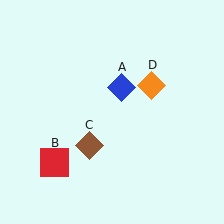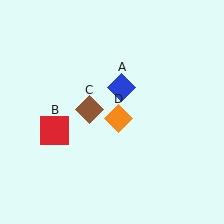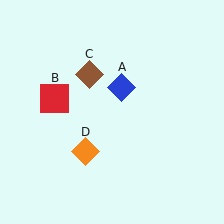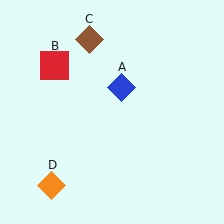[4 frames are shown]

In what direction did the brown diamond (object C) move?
The brown diamond (object C) moved up.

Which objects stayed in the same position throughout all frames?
Blue diamond (object A) remained stationary.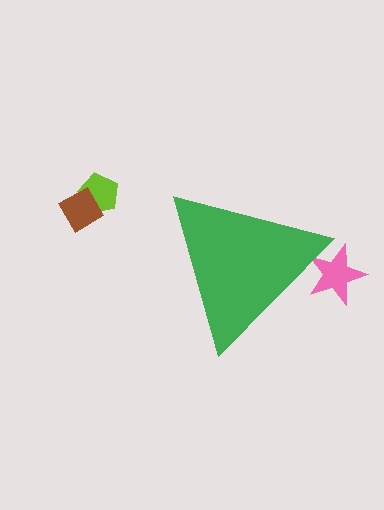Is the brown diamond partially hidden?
No, the brown diamond is fully visible.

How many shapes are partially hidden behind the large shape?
1 shape is partially hidden.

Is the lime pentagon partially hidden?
No, the lime pentagon is fully visible.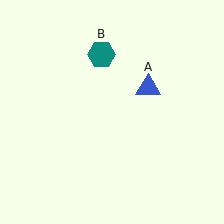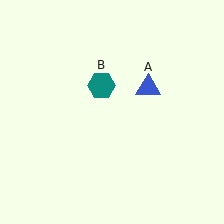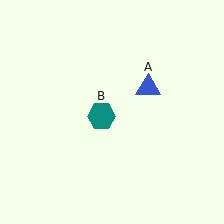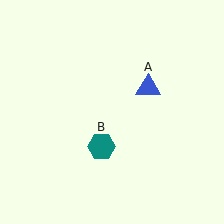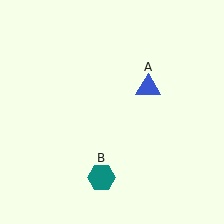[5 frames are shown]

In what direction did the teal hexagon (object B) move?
The teal hexagon (object B) moved down.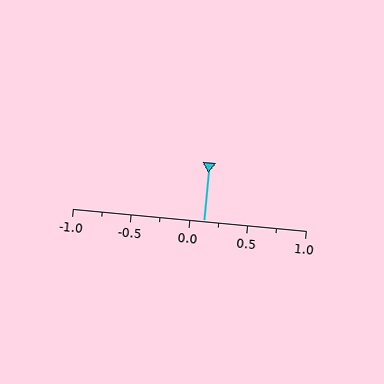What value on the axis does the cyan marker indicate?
The marker indicates approximately 0.12.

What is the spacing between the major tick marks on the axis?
The major ticks are spaced 0.5 apart.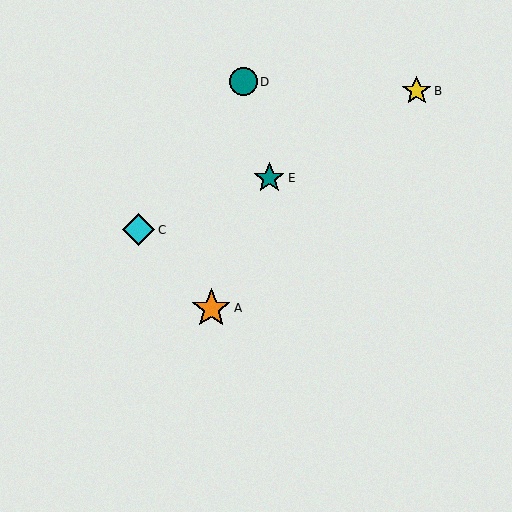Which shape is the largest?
The orange star (labeled A) is the largest.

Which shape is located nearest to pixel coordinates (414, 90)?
The yellow star (labeled B) at (416, 90) is nearest to that location.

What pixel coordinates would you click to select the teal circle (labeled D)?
Click at (243, 82) to select the teal circle D.